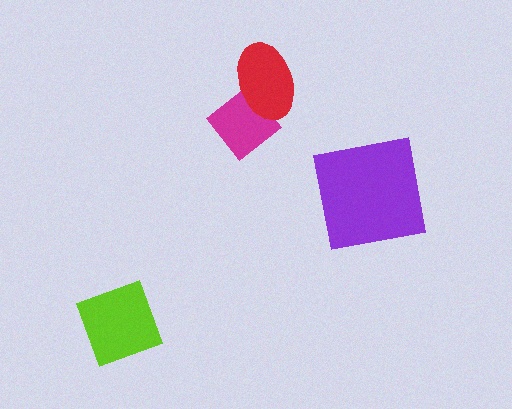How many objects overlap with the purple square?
0 objects overlap with the purple square.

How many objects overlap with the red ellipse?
1 object overlaps with the red ellipse.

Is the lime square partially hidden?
No, no other shape covers it.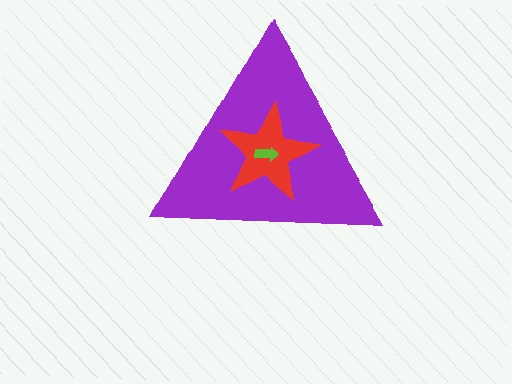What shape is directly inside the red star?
The lime arrow.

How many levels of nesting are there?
3.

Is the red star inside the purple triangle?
Yes.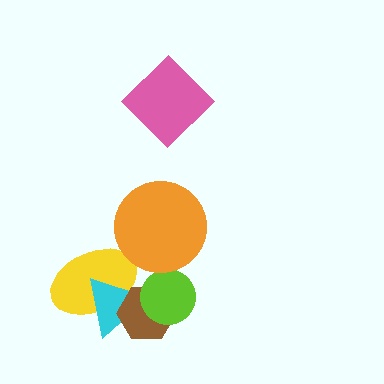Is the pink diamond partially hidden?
No, no other shape covers it.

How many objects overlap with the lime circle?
2 objects overlap with the lime circle.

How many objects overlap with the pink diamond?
0 objects overlap with the pink diamond.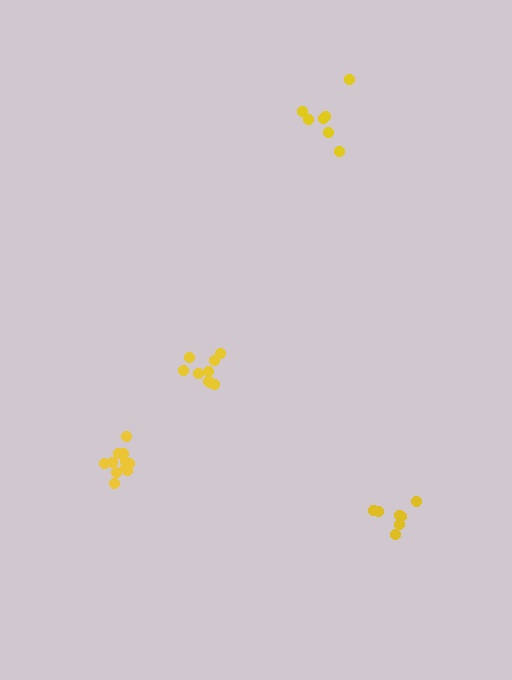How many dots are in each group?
Group 1: 7 dots, Group 2: 11 dots, Group 3: 7 dots, Group 4: 9 dots (34 total).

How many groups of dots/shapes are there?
There are 4 groups.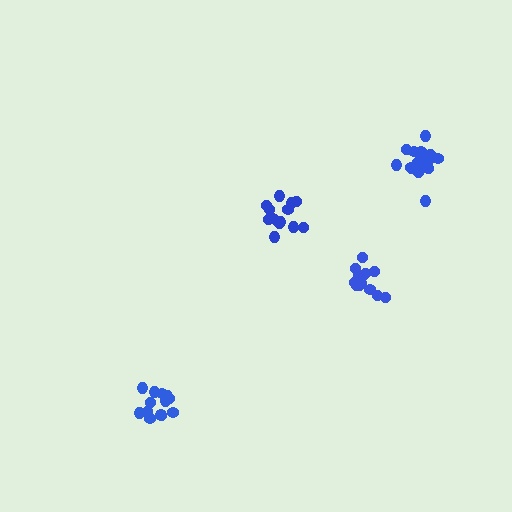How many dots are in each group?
Group 1: 15 dots, Group 2: 15 dots, Group 3: 14 dots, Group 4: 19 dots (63 total).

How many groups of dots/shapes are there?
There are 4 groups.